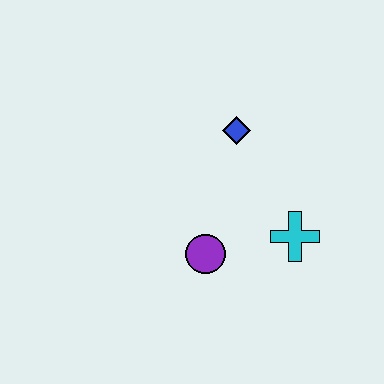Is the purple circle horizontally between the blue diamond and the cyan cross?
No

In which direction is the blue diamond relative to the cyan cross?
The blue diamond is above the cyan cross.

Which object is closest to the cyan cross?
The purple circle is closest to the cyan cross.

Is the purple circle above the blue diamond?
No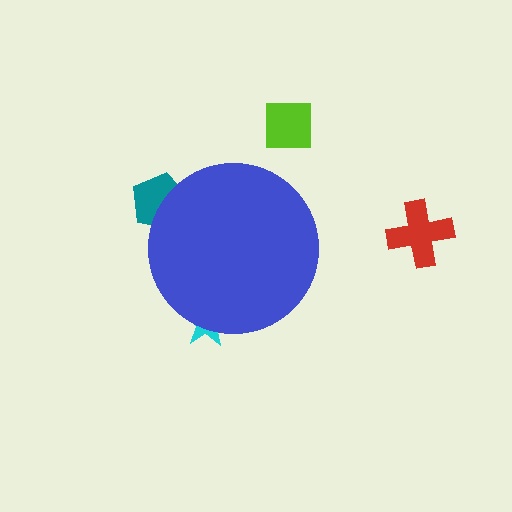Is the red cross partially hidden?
No, the red cross is fully visible.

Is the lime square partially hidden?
No, the lime square is fully visible.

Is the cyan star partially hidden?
Yes, the cyan star is partially hidden behind the blue circle.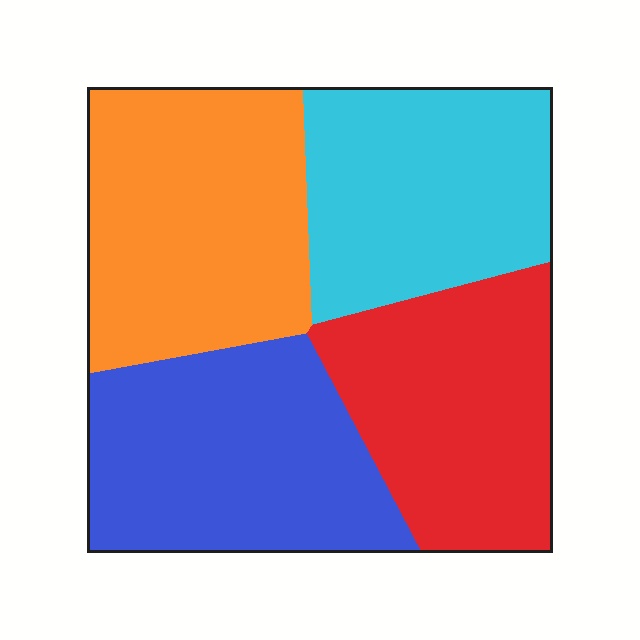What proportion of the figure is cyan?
Cyan takes up about one quarter (1/4) of the figure.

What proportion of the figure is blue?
Blue takes up about one quarter (1/4) of the figure.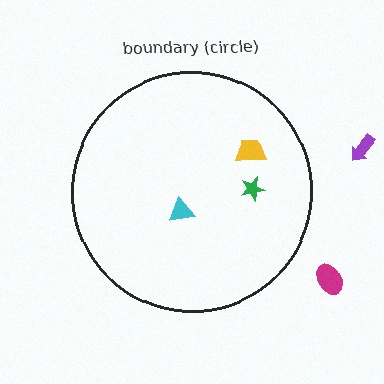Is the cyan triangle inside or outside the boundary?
Inside.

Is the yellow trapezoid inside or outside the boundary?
Inside.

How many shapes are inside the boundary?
3 inside, 2 outside.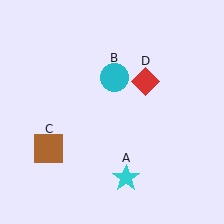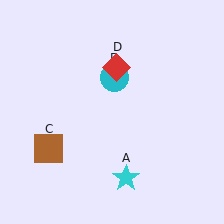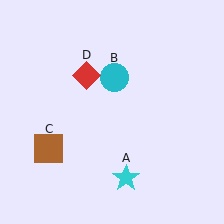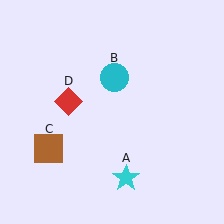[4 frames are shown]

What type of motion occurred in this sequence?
The red diamond (object D) rotated counterclockwise around the center of the scene.